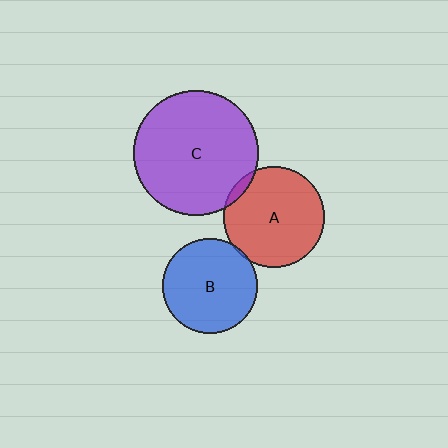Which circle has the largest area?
Circle C (purple).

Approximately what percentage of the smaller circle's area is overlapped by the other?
Approximately 5%.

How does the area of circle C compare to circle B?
Approximately 1.7 times.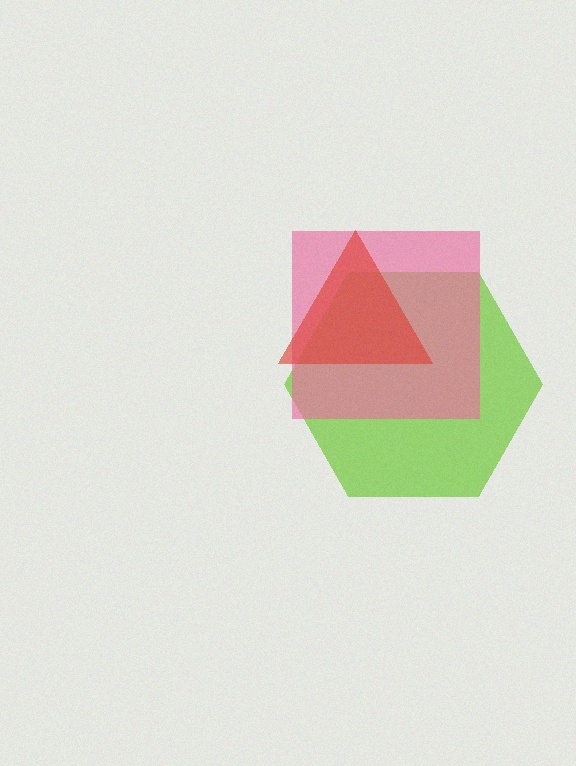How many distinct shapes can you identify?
There are 3 distinct shapes: a lime hexagon, a pink square, a red triangle.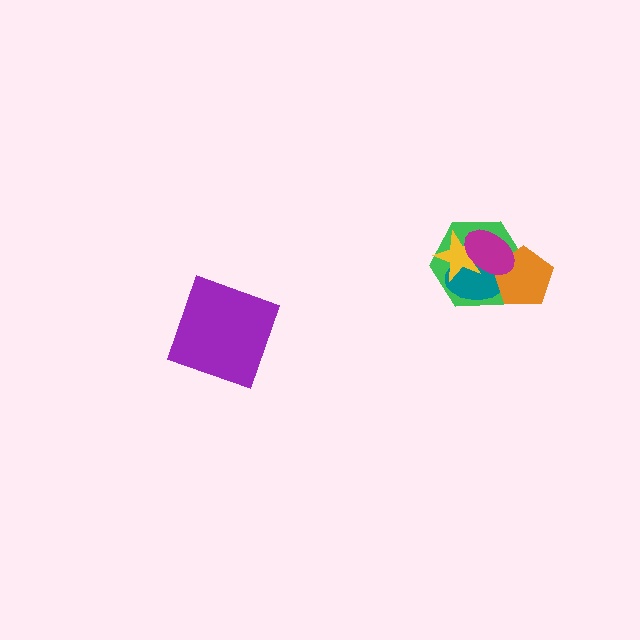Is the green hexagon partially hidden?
Yes, it is partially covered by another shape.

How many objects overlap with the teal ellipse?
4 objects overlap with the teal ellipse.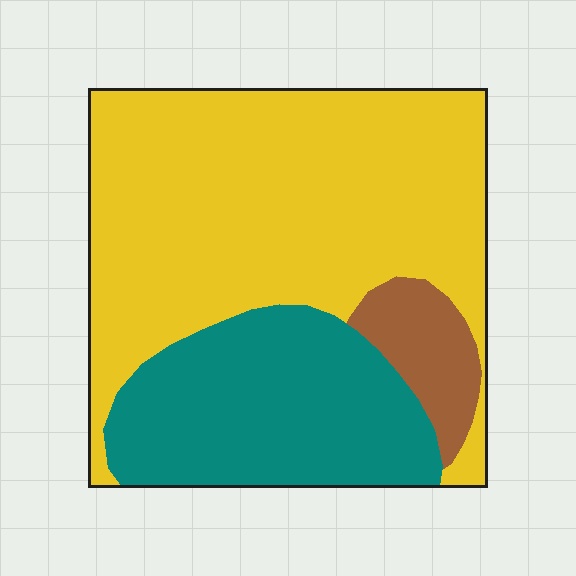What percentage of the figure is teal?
Teal covers around 30% of the figure.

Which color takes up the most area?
Yellow, at roughly 60%.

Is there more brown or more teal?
Teal.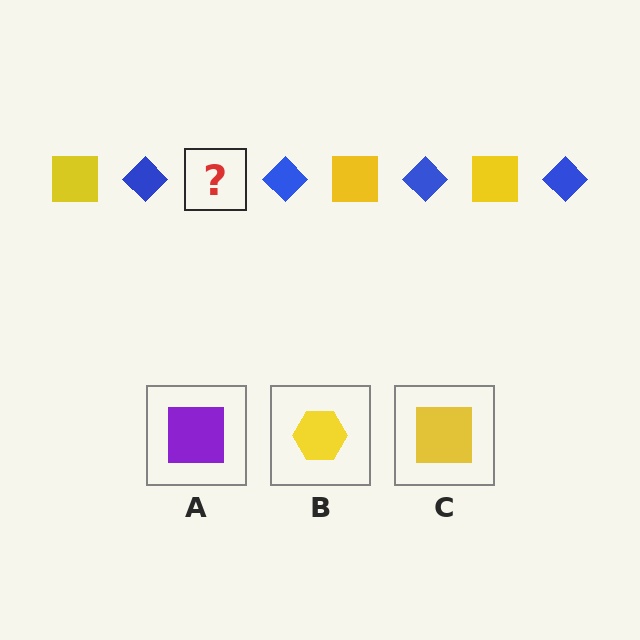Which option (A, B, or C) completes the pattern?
C.